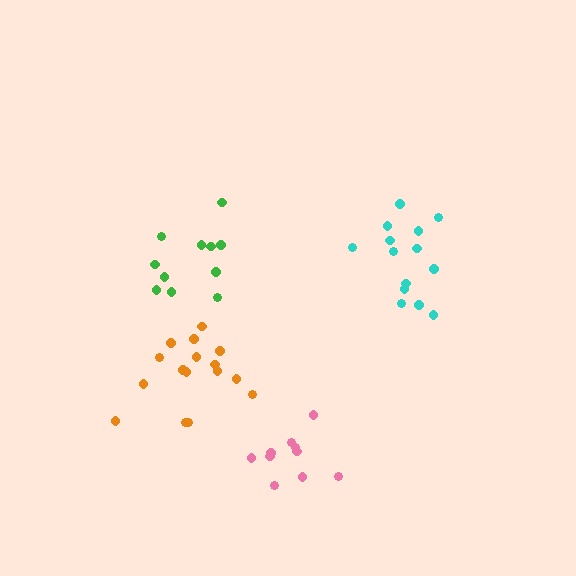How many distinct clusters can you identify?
There are 4 distinct clusters.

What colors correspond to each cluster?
The clusters are colored: orange, cyan, pink, green.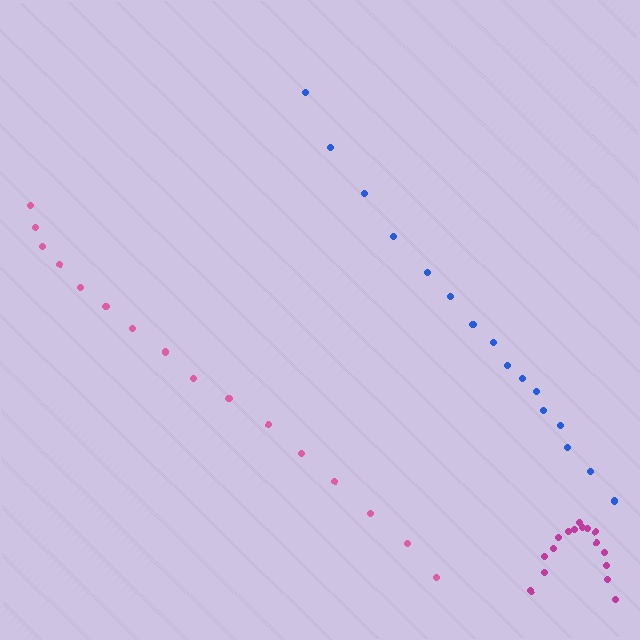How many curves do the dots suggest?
There are 3 distinct paths.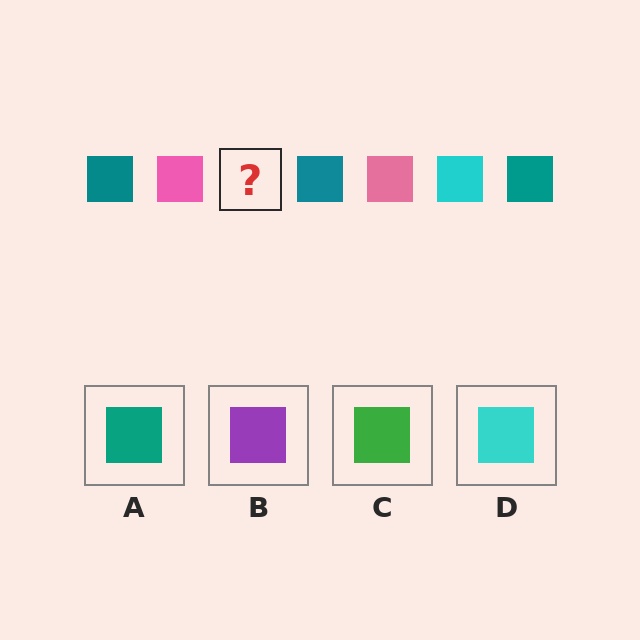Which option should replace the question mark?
Option D.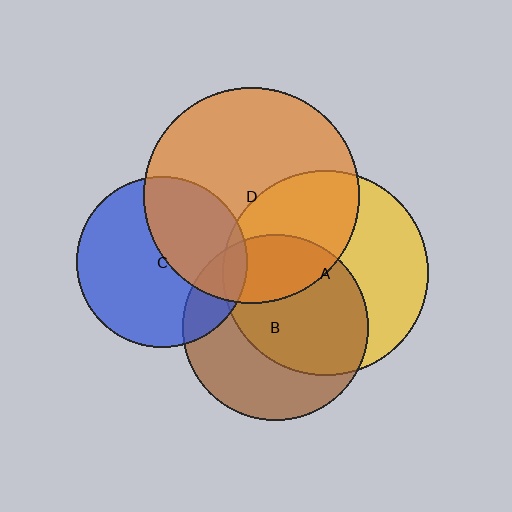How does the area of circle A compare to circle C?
Approximately 1.4 times.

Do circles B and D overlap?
Yes.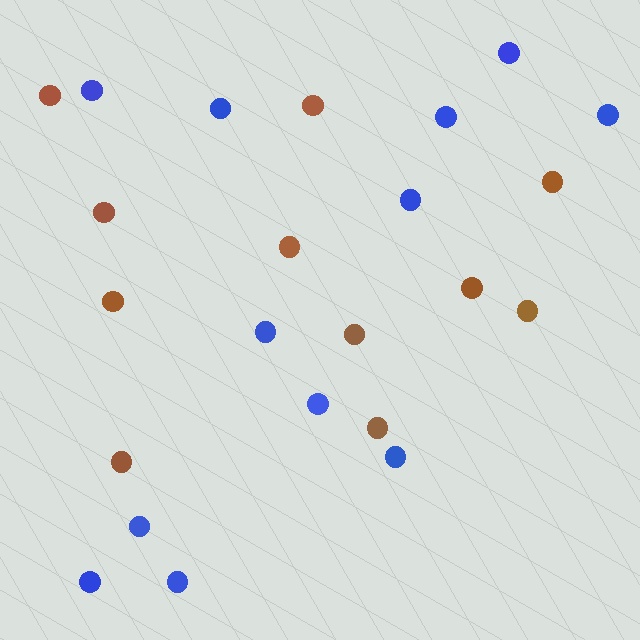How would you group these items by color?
There are 2 groups: one group of blue circles (12) and one group of brown circles (11).